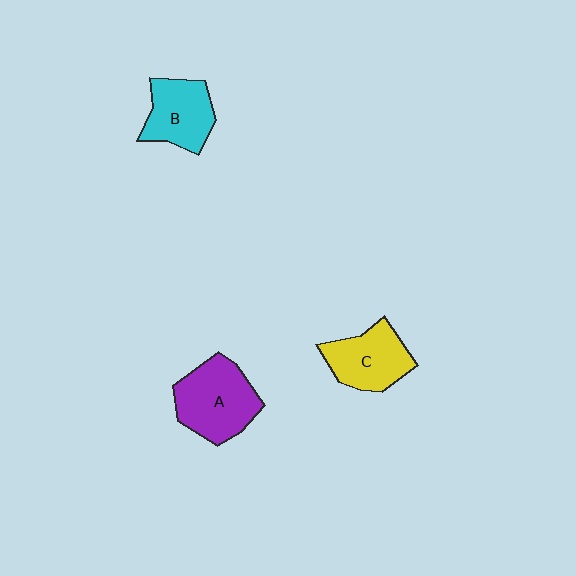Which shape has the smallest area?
Shape B (cyan).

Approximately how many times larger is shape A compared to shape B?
Approximately 1.3 times.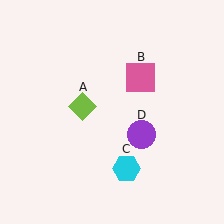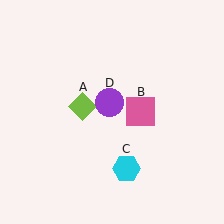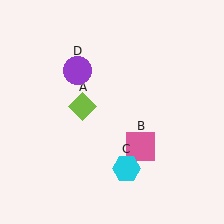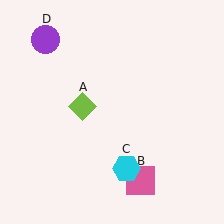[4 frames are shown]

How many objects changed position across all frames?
2 objects changed position: pink square (object B), purple circle (object D).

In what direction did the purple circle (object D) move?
The purple circle (object D) moved up and to the left.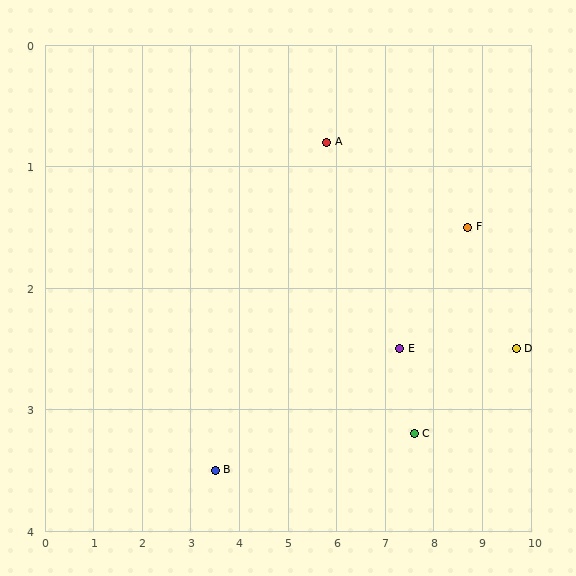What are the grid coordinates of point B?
Point B is at approximately (3.5, 3.5).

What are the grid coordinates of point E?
Point E is at approximately (7.3, 2.5).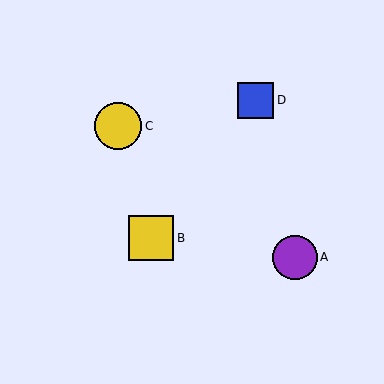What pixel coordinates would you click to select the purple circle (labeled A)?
Click at (295, 257) to select the purple circle A.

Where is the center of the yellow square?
The center of the yellow square is at (151, 238).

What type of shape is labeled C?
Shape C is a yellow circle.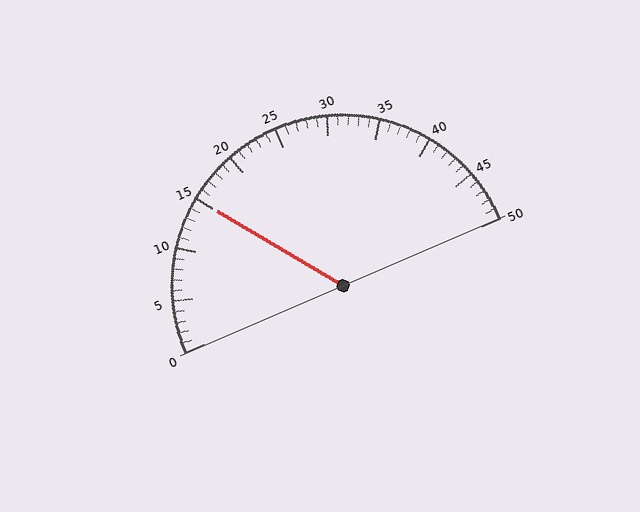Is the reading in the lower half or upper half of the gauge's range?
The reading is in the lower half of the range (0 to 50).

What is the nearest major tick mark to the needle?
The nearest major tick mark is 15.